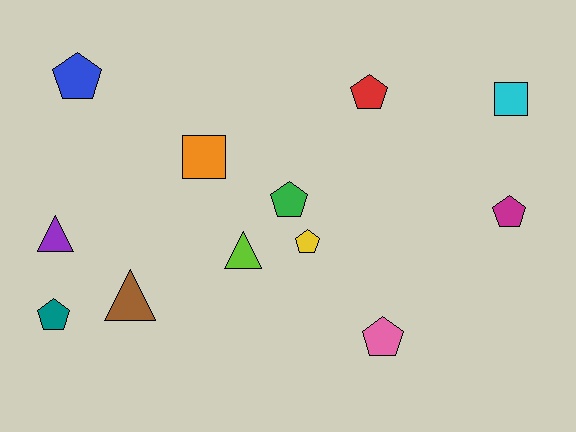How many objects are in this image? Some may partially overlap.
There are 12 objects.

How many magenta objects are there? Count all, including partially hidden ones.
There is 1 magenta object.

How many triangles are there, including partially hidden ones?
There are 3 triangles.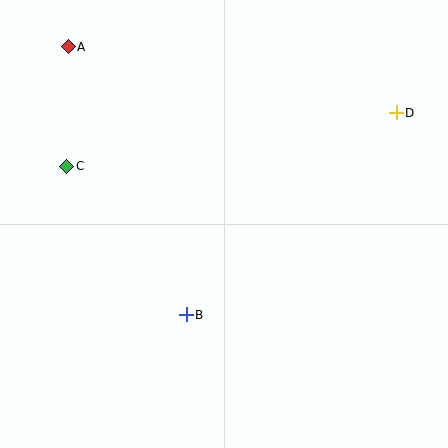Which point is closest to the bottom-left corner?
Point B is closest to the bottom-left corner.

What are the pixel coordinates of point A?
Point A is at (68, 47).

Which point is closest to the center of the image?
Point B at (186, 315) is closest to the center.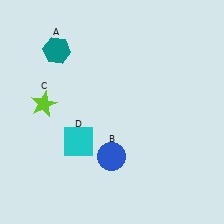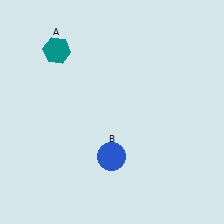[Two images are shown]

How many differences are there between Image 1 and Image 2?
There are 2 differences between the two images.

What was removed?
The cyan square (D), the lime star (C) were removed in Image 2.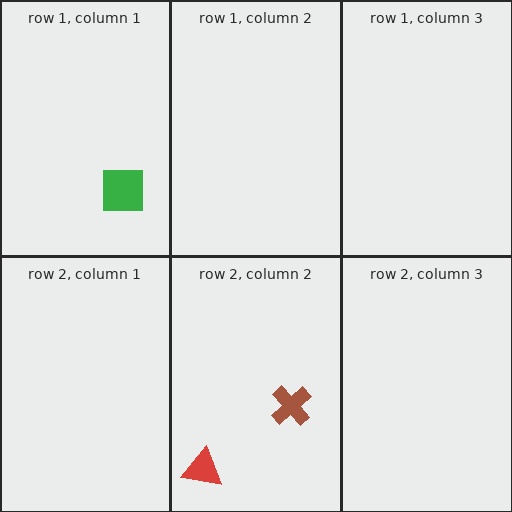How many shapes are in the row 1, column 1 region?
1.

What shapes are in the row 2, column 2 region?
The brown cross, the red triangle.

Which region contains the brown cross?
The row 2, column 2 region.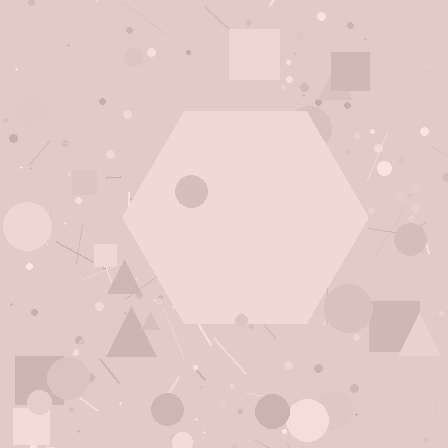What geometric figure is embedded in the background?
A hexagon is embedded in the background.